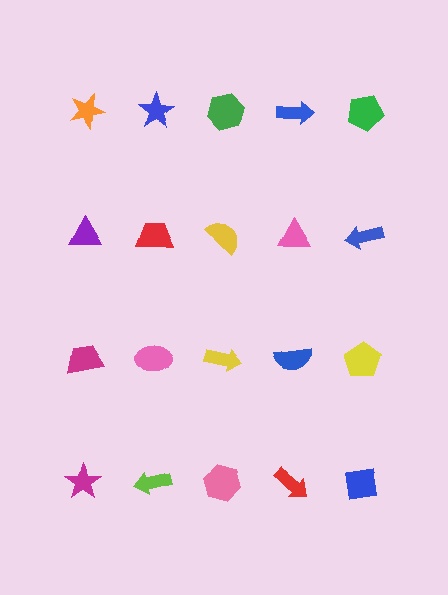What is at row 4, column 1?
A magenta star.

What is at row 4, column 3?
A pink hexagon.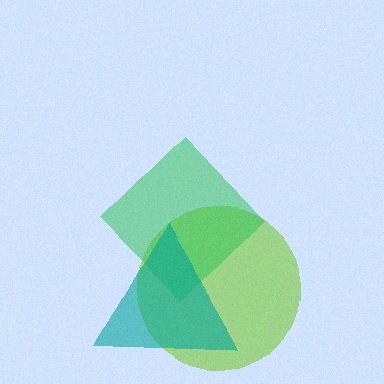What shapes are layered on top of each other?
The layered shapes are: a lime circle, a green diamond, a teal triangle.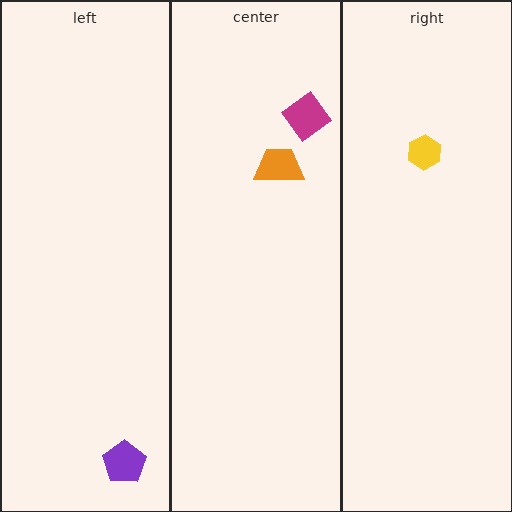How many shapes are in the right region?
1.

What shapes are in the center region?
The orange trapezoid, the magenta diamond.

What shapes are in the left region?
The purple pentagon.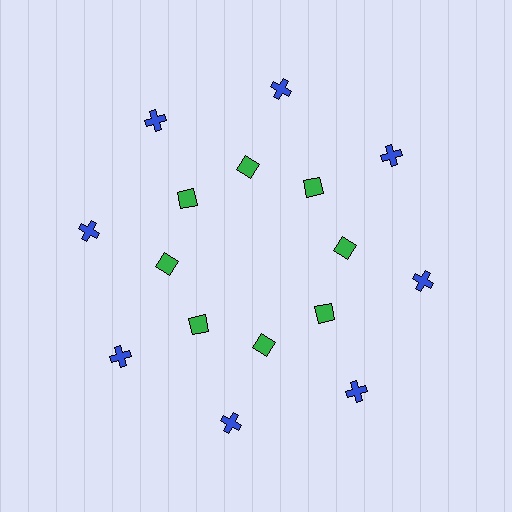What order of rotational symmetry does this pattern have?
This pattern has 8-fold rotational symmetry.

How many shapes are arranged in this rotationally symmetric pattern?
There are 16 shapes, arranged in 8 groups of 2.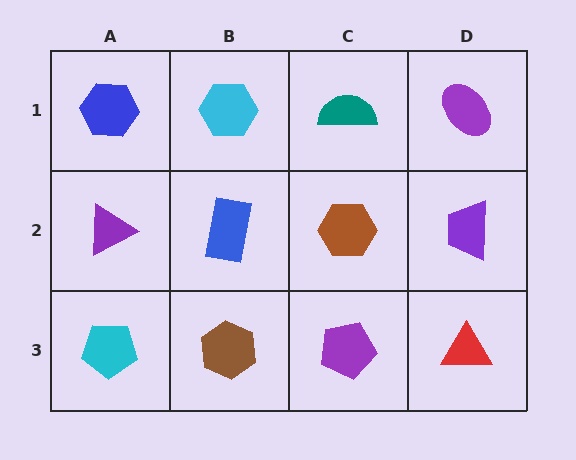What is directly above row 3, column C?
A brown hexagon.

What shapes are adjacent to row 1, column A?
A purple triangle (row 2, column A), a cyan hexagon (row 1, column B).